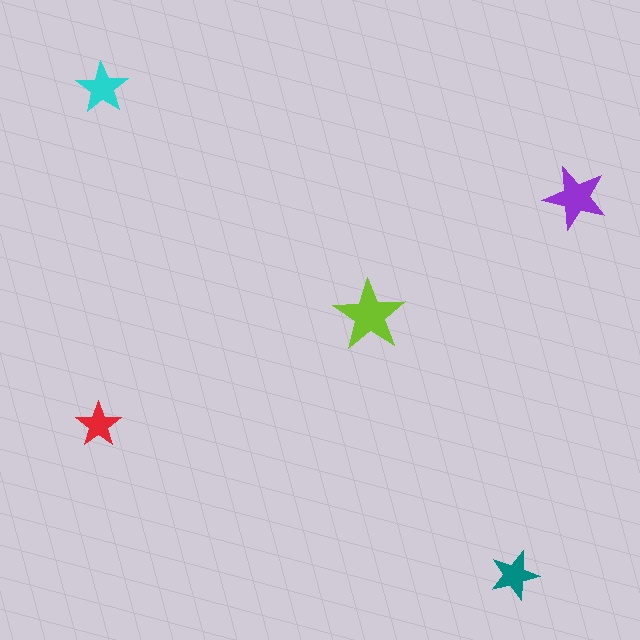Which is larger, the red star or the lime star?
The lime one.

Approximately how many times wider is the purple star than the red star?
About 1.5 times wider.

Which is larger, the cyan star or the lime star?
The lime one.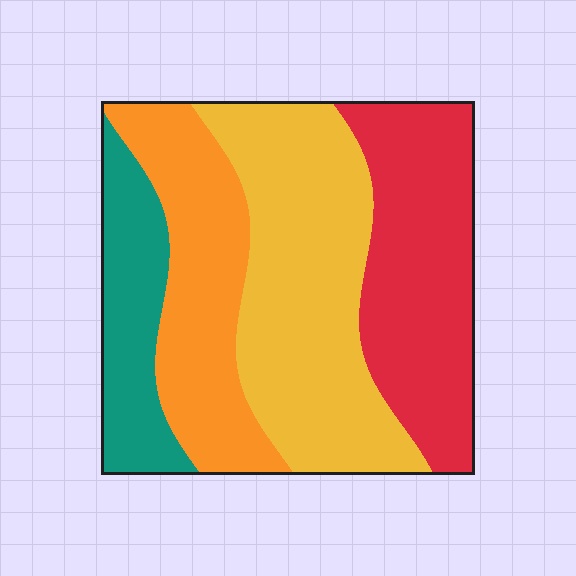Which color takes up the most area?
Yellow, at roughly 35%.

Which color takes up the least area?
Teal, at roughly 15%.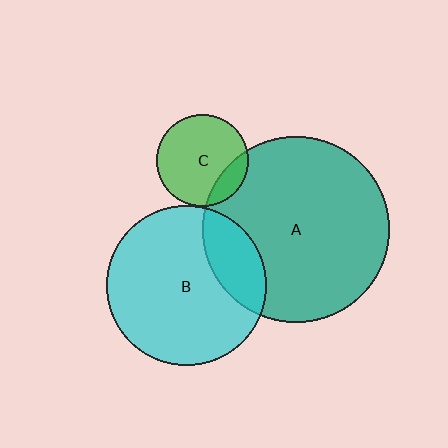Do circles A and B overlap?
Yes.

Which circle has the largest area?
Circle A (teal).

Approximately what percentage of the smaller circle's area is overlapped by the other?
Approximately 20%.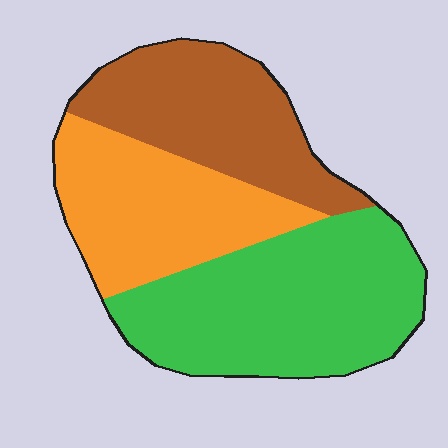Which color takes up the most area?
Green, at roughly 40%.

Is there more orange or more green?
Green.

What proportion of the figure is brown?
Brown takes up about one quarter (1/4) of the figure.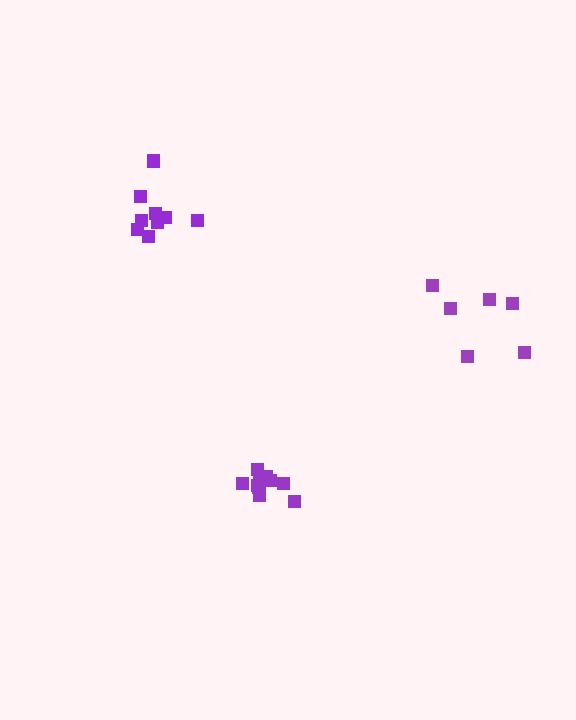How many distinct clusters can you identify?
There are 3 distinct clusters.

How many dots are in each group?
Group 1: 6 dots, Group 2: 10 dots, Group 3: 9 dots (25 total).